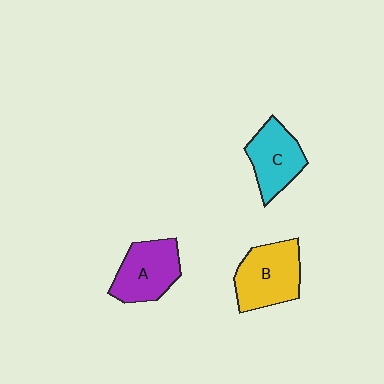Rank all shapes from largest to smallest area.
From largest to smallest: B (yellow), A (purple), C (cyan).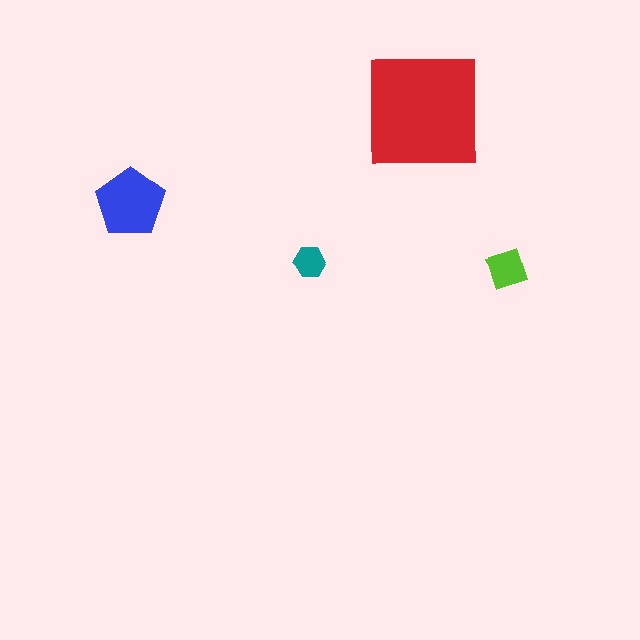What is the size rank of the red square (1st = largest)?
1st.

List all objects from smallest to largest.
The teal hexagon, the lime diamond, the blue pentagon, the red square.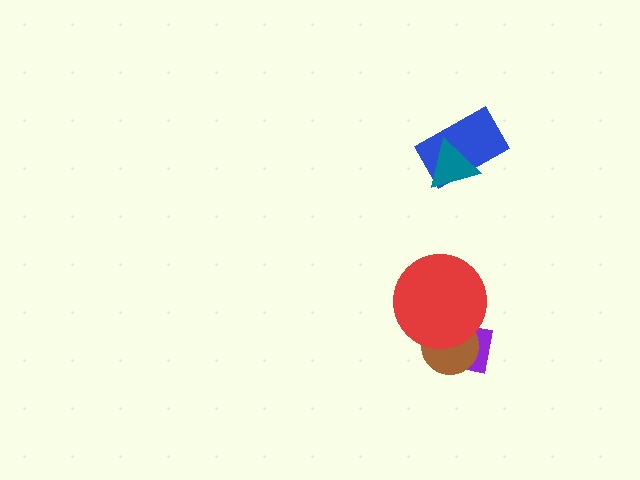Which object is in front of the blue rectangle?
The teal triangle is in front of the blue rectangle.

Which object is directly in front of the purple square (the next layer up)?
The brown circle is directly in front of the purple square.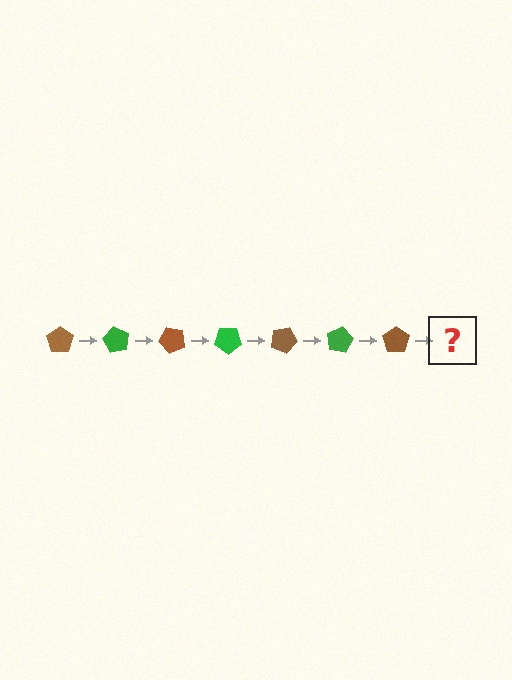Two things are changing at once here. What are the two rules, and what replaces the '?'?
The two rules are that it rotates 60 degrees each step and the color cycles through brown and green. The '?' should be a green pentagon, rotated 420 degrees from the start.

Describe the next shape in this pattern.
It should be a green pentagon, rotated 420 degrees from the start.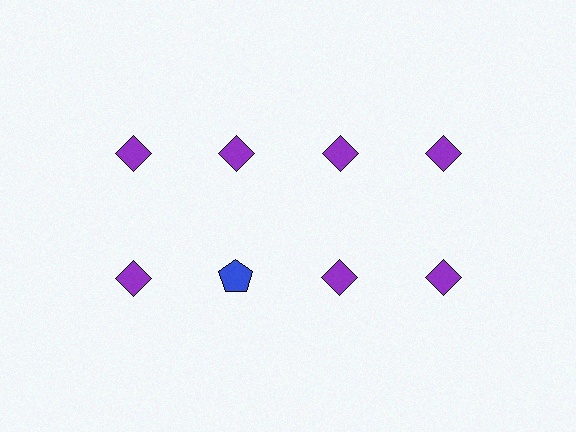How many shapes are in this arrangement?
There are 8 shapes arranged in a grid pattern.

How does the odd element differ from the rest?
It differs in both color (blue instead of purple) and shape (pentagon instead of diamond).